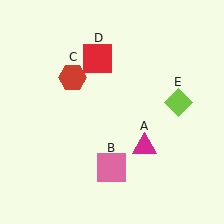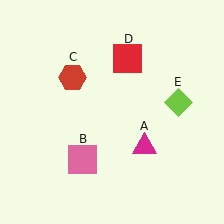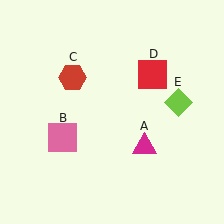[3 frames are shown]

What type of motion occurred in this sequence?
The pink square (object B), red square (object D) rotated clockwise around the center of the scene.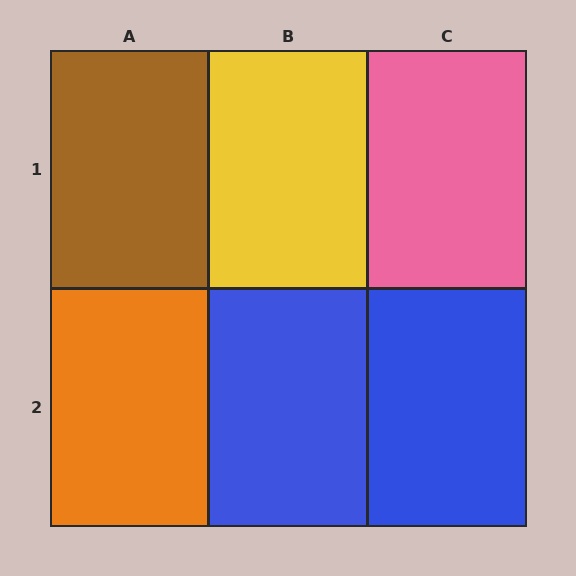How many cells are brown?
1 cell is brown.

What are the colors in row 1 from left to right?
Brown, yellow, pink.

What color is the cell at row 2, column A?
Orange.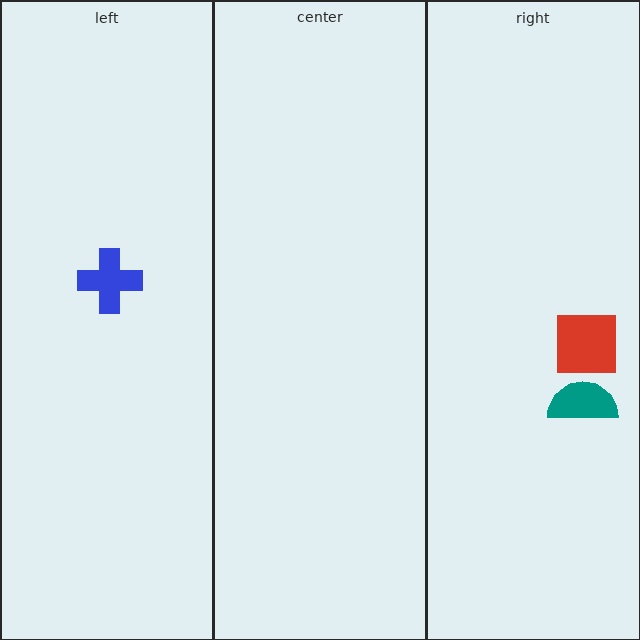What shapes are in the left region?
The blue cross.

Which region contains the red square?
The right region.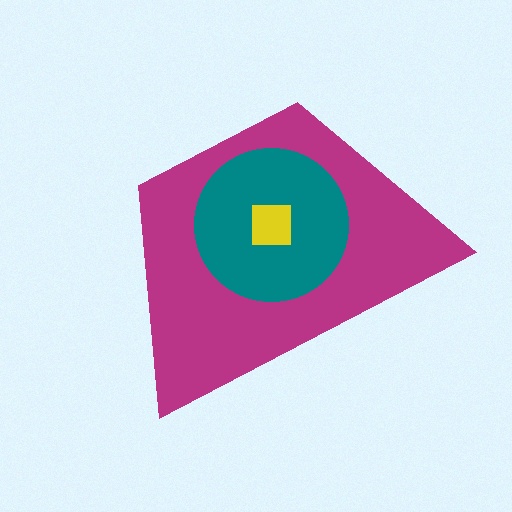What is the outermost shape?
The magenta trapezoid.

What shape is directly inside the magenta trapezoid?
The teal circle.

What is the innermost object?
The yellow square.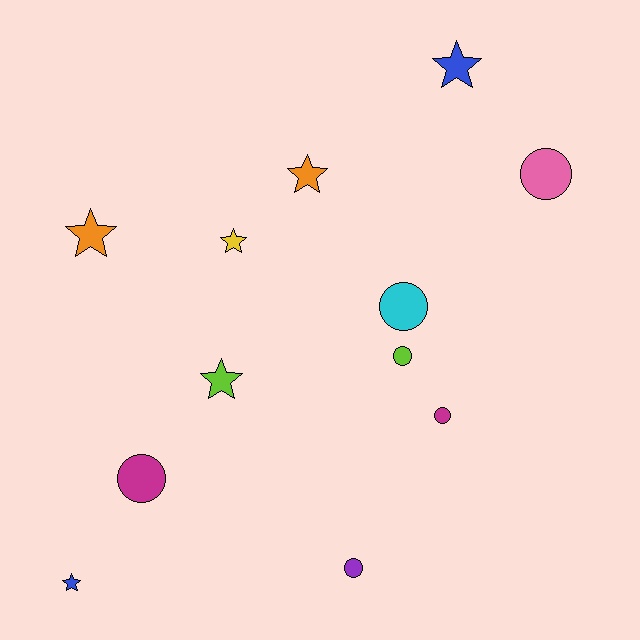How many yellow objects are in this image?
There is 1 yellow object.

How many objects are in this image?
There are 12 objects.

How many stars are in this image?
There are 6 stars.